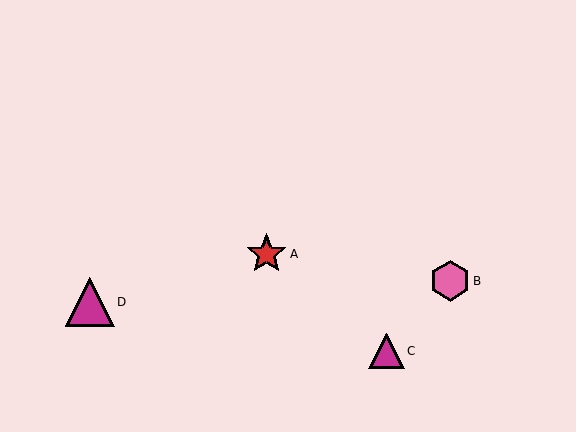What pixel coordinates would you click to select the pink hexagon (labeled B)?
Click at (450, 281) to select the pink hexagon B.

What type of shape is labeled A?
Shape A is a red star.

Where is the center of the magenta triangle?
The center of the magenta triangle is at (387, 351).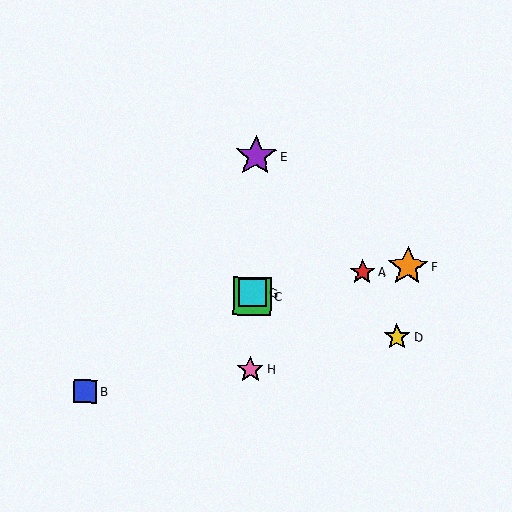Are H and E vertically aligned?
Yes, both are at x≈250.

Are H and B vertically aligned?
No, H is at x≈250 and B is at x≈85.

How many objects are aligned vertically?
4 objects (C, E, G, H) are aligned vertically.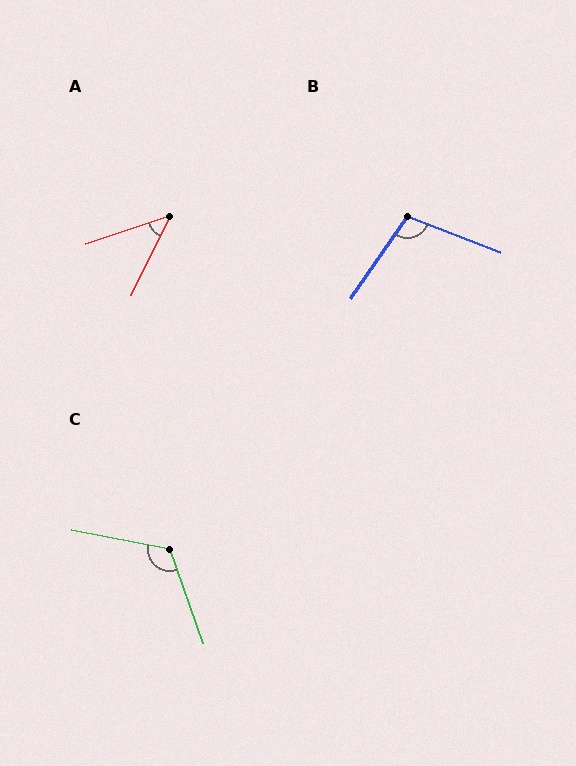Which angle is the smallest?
A, at approximately 46 degrees.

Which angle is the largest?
C, at approximately 120 degrees.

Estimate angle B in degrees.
Approximately 103 degrees.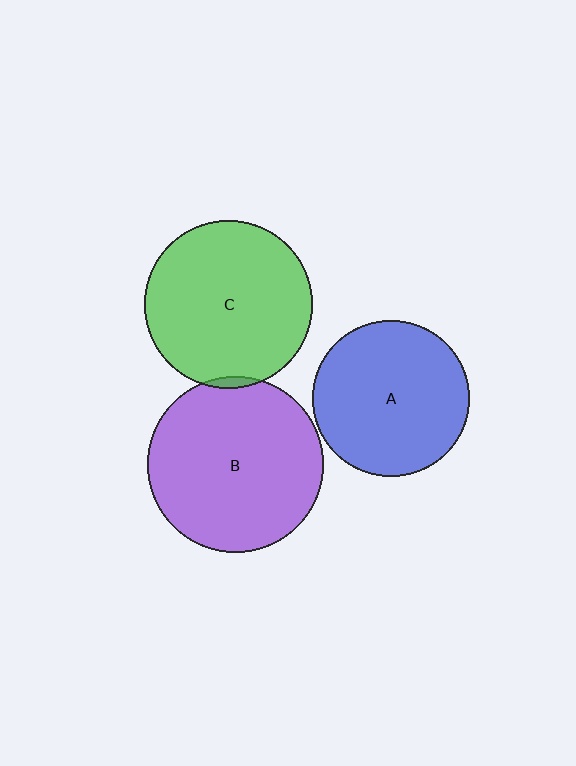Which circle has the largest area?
Circle B (purple).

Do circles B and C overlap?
Yes.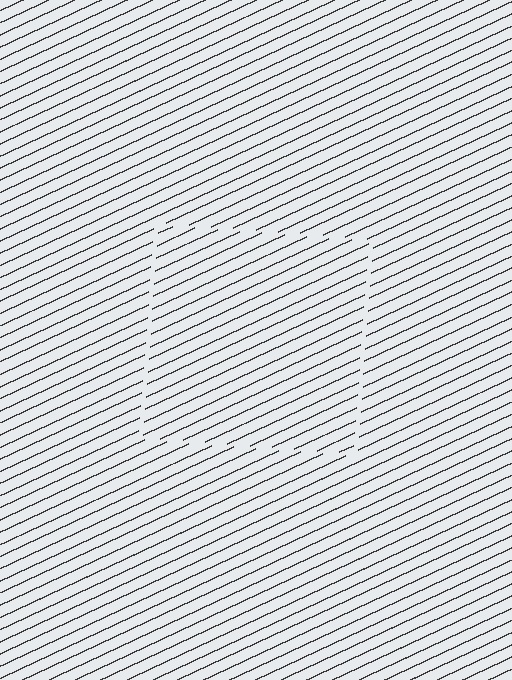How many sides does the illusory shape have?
4 sides — the line-ends trace a square.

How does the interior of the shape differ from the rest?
The interior of the shape contains the same grating, shifted by half a period — the contour is defined by the phase discontinuity where line-ends from the inner and outer gratings abut.